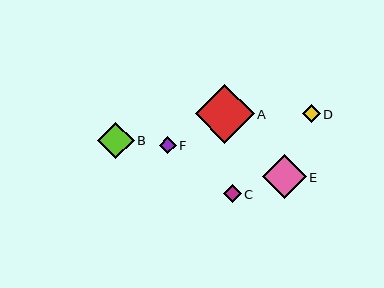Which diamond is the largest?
Diamond A is the largest with a size of approximately 59 pixels.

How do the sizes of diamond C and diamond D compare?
Diamond C and diamond D are approximately the same size.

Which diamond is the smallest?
Diamond F is the smallest with a size of approximately 17 pixels.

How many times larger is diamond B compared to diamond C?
Diamond B is approximately 2.1 times the size of diamond C.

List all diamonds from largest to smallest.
From largest to smallest: A, E, B, C, D, F.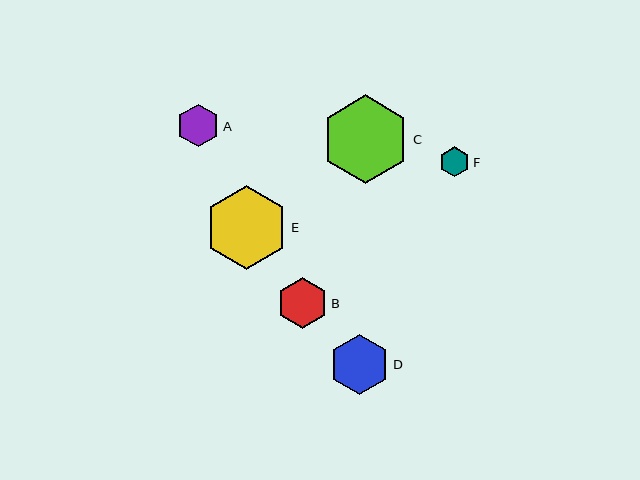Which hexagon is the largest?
Hexagon C is the largest with a size of approximately 88 pixels.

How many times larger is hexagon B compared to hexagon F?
Hexagon B is approximately 1.7 times the size of hexagon F.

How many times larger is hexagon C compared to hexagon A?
Hexagon C is approximately 2.1 times the size of hexagon A.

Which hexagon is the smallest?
Hexagon F is the smallest with a size of approximately 30 pixels.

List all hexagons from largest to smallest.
From largest to smallest: C, E, D, B, A, F.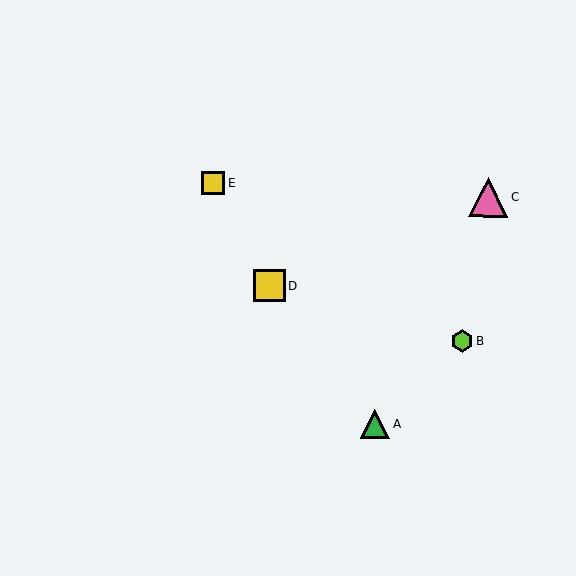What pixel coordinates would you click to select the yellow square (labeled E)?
Click at (214, 183) to select the yellow square E.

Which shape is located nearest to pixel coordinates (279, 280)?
The yellow square (labeled D) at (269, 285) is nearest to that location.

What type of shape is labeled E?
Shape E is a yellow square.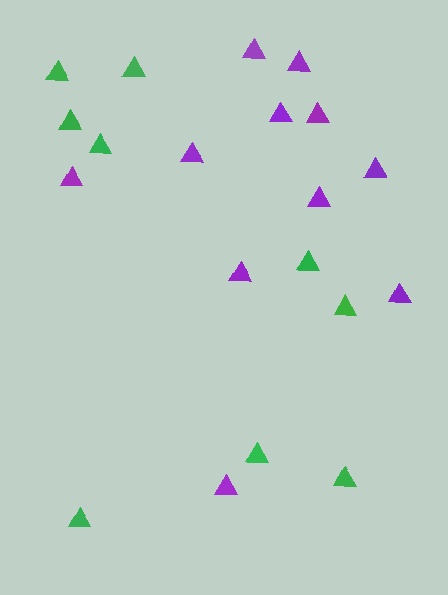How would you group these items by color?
There are 2 groups: one group of purple triangles (11) and one group of green triangles (9).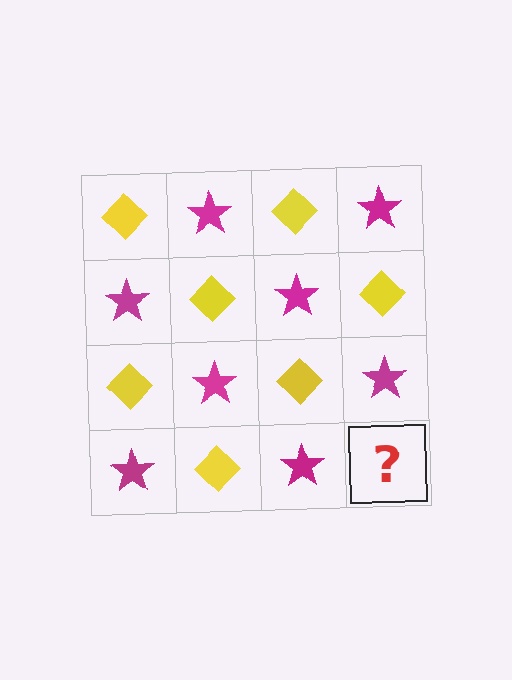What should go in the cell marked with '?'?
The missing cell should contain a yellow diamond.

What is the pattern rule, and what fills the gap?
The rule is that it alternates yellow diamond and magenta star in a checkerboard pattern. The gap should be filled with a yellow diamond.